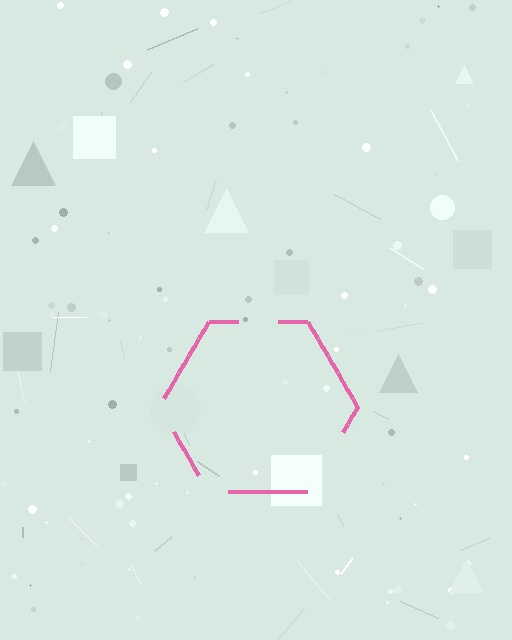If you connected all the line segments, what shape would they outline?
They would outline a hexagon.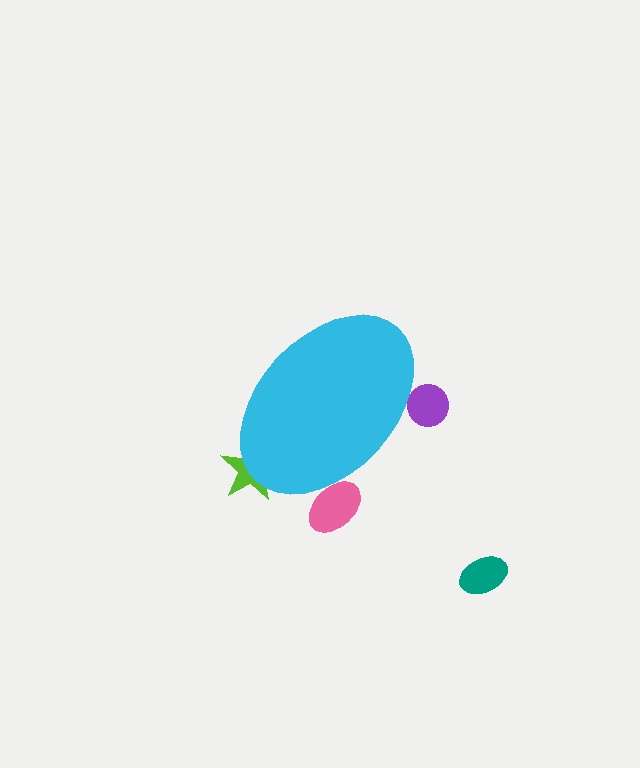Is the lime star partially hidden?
Yes, the lime star is partially hidden behind the cyan ellipse.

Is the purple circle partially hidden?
Yes, the purple circle is partially hidden behind the cyan ellipse.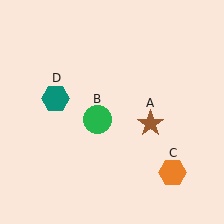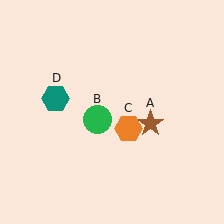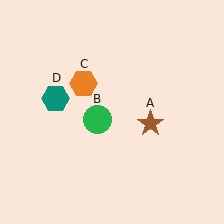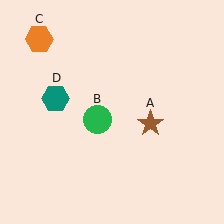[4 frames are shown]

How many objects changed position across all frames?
1 object changed position: orange hexagon (object C).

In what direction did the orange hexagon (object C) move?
The orange hexagon (object C) moved up and to the left.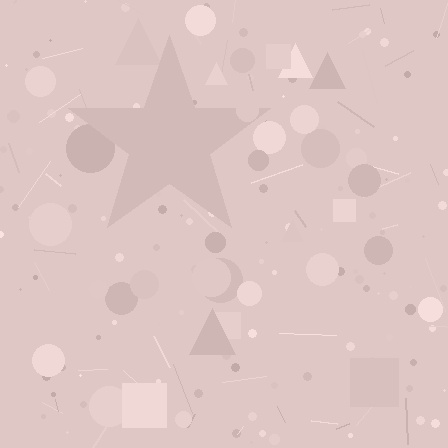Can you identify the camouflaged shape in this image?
The camouflaged shape is a star.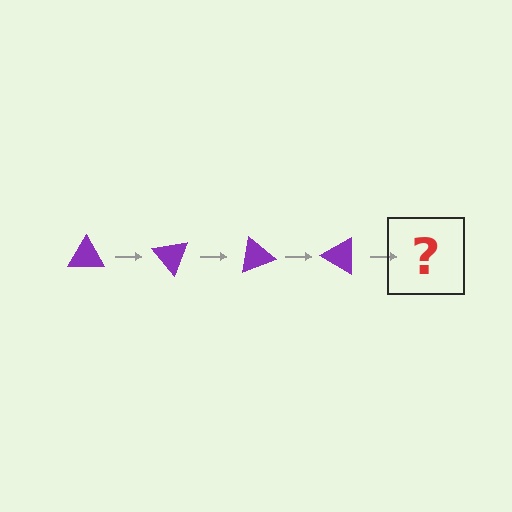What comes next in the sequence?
The next element should be a purple triangle rotated 200 degrees.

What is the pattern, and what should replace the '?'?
The pattern is that the triangle rotates 50 degrees each step. The '?' should be a purple triangle rotated 200 degrees.